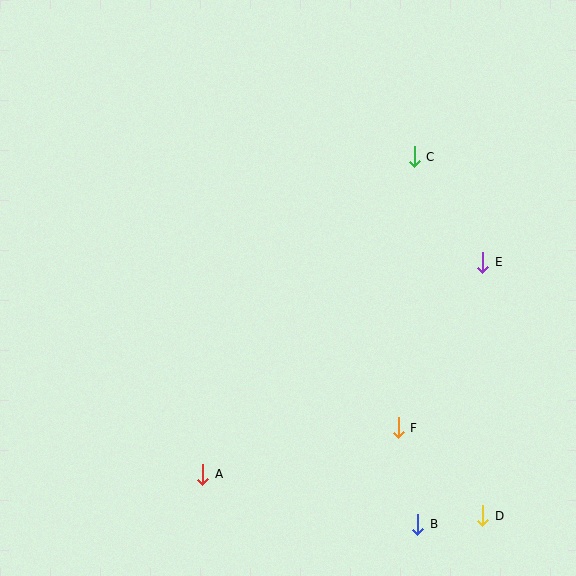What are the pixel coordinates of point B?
Point B is at (418, 524).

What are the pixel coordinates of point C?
Point C is at (414, 157).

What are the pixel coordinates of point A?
Point A is at (203, 474).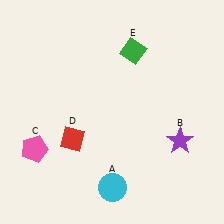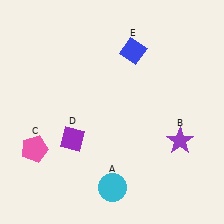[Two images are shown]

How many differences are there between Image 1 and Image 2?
There are 2 differences between the two images.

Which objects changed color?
D changed from red to purple. E changed from green to blue.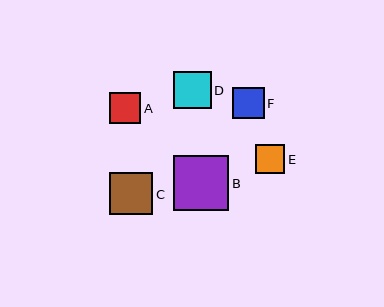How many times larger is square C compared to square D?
Square C is approximately 1.1 times the size of square D.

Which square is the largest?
Square B is the largest with a size of approximately 55 pixels.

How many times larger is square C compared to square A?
Square C is approximately 1.4 times the size of square A.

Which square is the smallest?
Square E is the smallest with a size of approximately 30 pixels.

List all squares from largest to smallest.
From largest to smallest: B, C, D, F, A, E.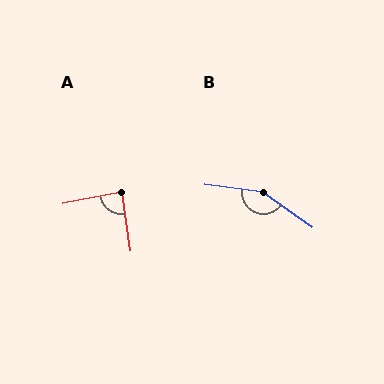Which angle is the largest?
B, at approximately 152 degrees.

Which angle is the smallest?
A, at approximately 87 degrees.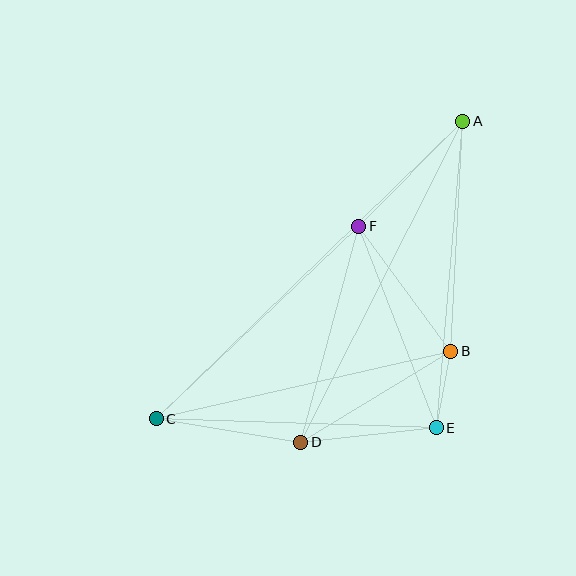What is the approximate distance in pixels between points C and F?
The distance between C and F is approximately 280 pixels.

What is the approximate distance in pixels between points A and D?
The distance between A and D is approximately 360 pixels.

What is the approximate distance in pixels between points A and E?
The distance between A and E is approximately 308 pixels.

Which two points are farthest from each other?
Points A and C are farthest from each other.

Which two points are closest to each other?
Points B and E are closest to each other.